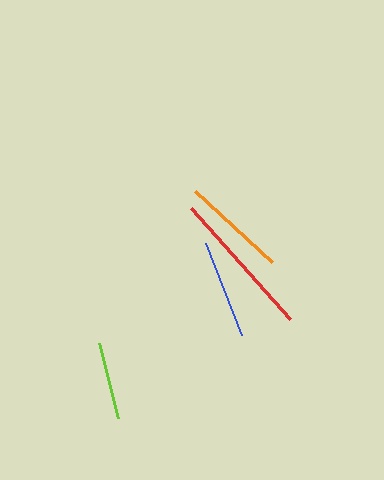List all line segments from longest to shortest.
From longest to shortest: red, orange, blue, lime.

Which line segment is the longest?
The red line is the longest at approximately 149 pixels.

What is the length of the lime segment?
The lime segment is approximately 78 pixels long.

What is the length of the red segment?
The red segment is approximately 149 pixels long.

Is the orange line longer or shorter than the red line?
The red line is longer than the orange line.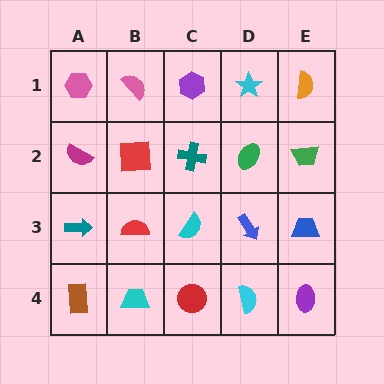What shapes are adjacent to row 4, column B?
A red semicircle (row 3, column B), a brown rectangle (row 4, column A), a red circle (row 4, column C).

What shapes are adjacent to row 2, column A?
A pink hexagon (row 1, column A), a teal arrow (row 3, column A), a red square (row 2, column B).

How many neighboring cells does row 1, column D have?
3.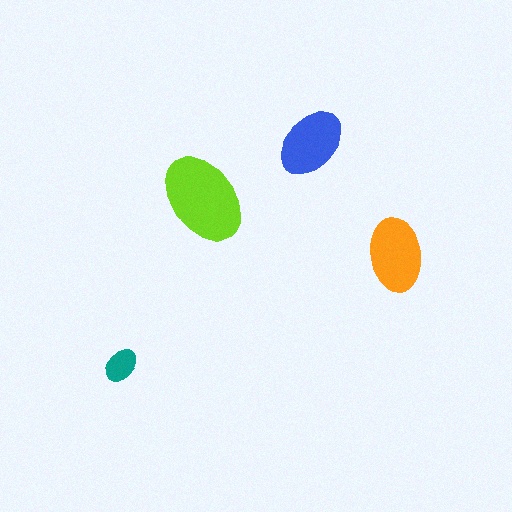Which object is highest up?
The blue ellipse is topmost.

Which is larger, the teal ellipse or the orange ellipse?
The orange one.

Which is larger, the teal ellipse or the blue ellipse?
The blue one.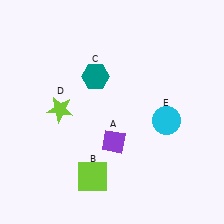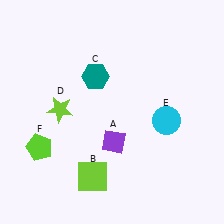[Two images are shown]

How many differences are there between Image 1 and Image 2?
There is 1 difference between the two images.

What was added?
A lime pentagon (F) was added in Image 2.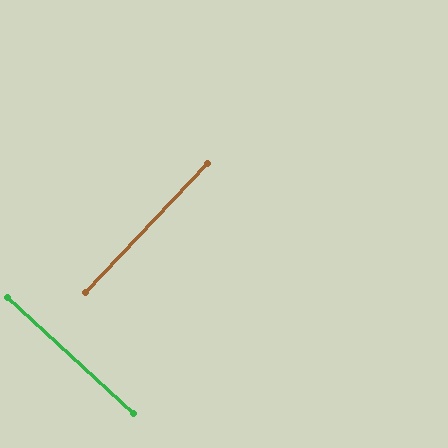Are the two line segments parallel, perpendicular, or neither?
Perpendicular — they meet at approximately 89°.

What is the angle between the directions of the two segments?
Approximately 89 degrees.